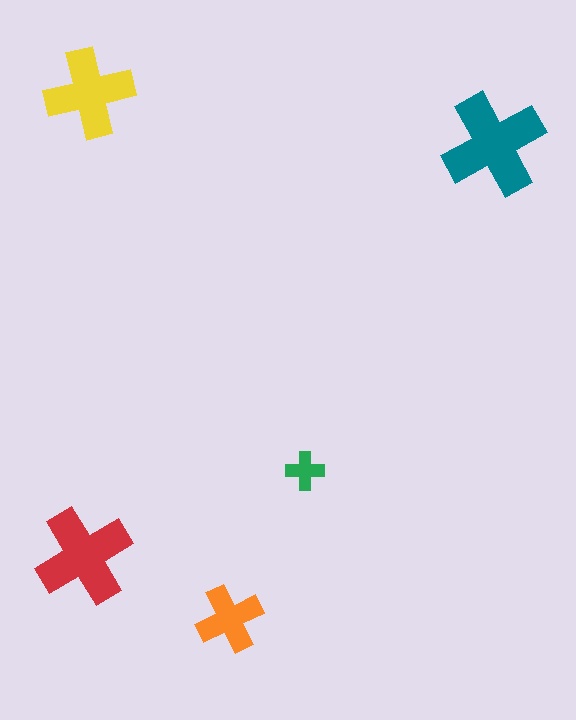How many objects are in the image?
There are 5 objects in the image.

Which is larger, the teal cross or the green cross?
The teal one.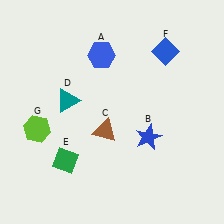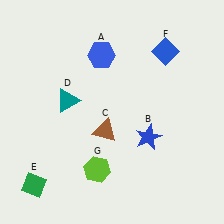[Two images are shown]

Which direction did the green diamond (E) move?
The green diamond (E) moved left.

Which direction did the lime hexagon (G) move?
The lime hexagon (G) moved right.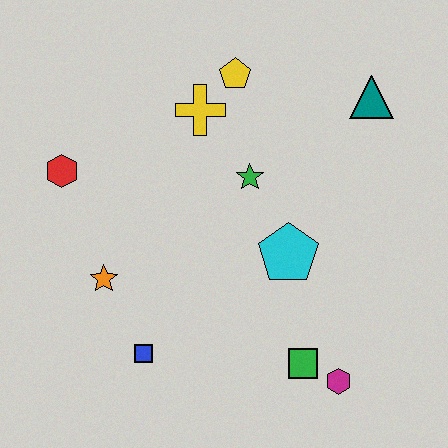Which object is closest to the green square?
The magenta hexagon is closest to the green square.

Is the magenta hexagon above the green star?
No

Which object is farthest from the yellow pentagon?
The magenta hexagon is farthest from the yellow pentagon.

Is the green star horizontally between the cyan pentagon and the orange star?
Yes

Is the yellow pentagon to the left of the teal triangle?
Yes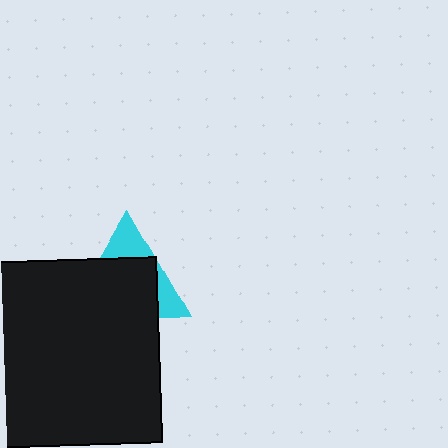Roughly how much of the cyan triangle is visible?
A small part of it is visible (roughly 33%).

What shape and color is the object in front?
The object in front is a black square.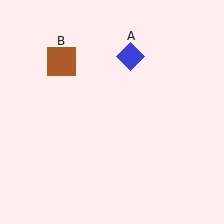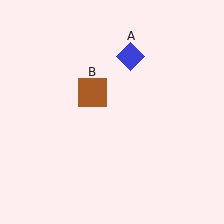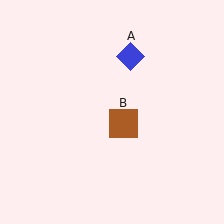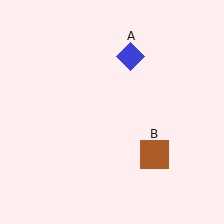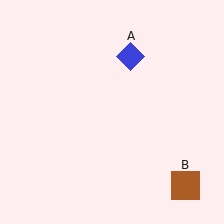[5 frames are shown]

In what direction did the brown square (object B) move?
The brown square (object B) moved down and to the right.